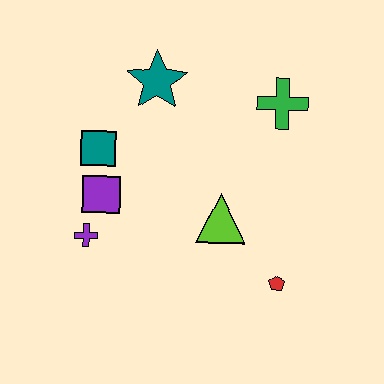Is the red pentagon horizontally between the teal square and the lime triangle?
No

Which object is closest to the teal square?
The purple square is closest to the teal square.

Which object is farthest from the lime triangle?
The teal star is farthest from the lime triangle.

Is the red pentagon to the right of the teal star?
Yes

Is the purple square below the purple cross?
No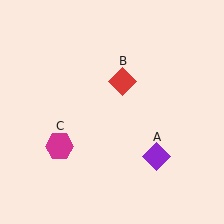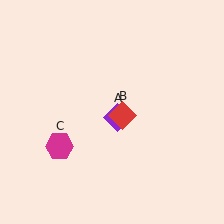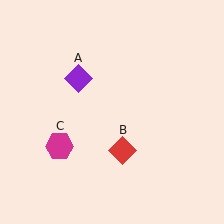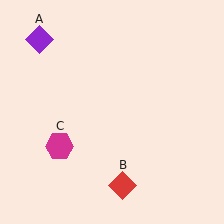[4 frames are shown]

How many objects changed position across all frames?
2 objects changed position: purple diamond (object A), red diamond (object B).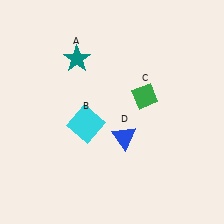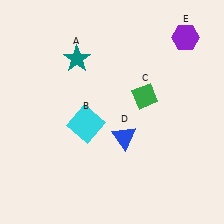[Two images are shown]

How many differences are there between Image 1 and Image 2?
There is 1 difference between the two images.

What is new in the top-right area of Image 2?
A purple hexagon (E) was added in the top-right area of Image 2.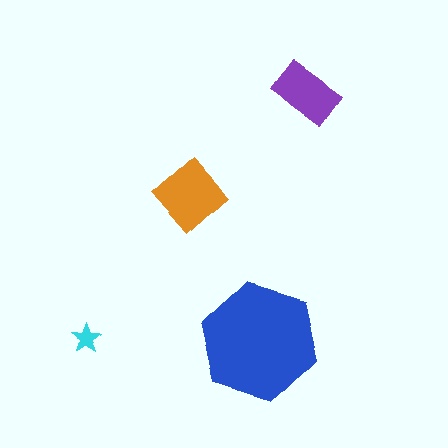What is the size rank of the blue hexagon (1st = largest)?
1st.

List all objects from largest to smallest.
The blue hexagon, the orange diamond, the purple rectangle, the cyan star.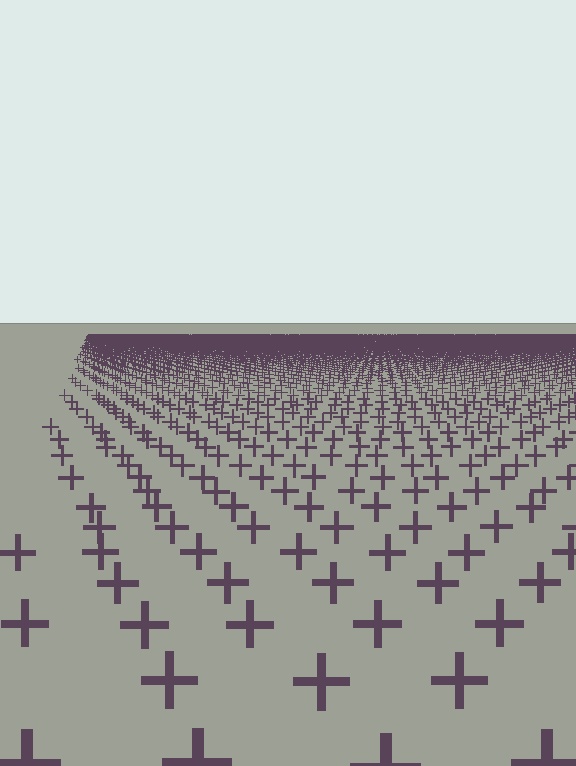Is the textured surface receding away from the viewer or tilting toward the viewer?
The surface is receding away from the viewer. Texture elements get smaller and denser toward the top.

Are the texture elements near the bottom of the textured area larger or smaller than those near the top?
Larger. Near the bottom, elements are closer to the viewer and appear at a bigger on-screen size.